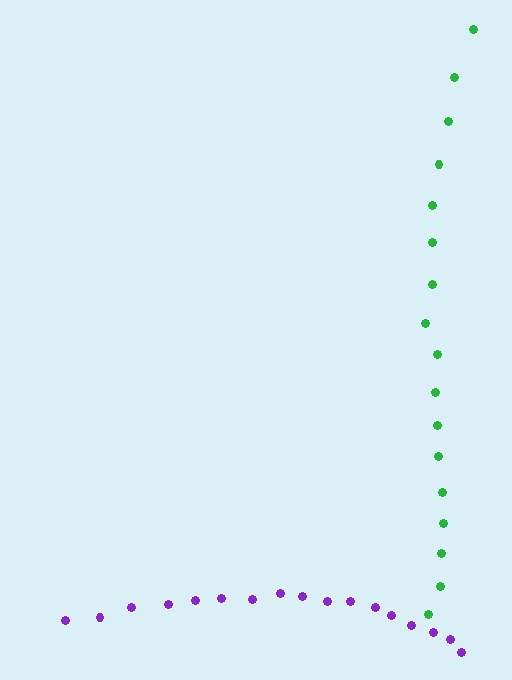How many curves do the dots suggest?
There are 2 distinct paths.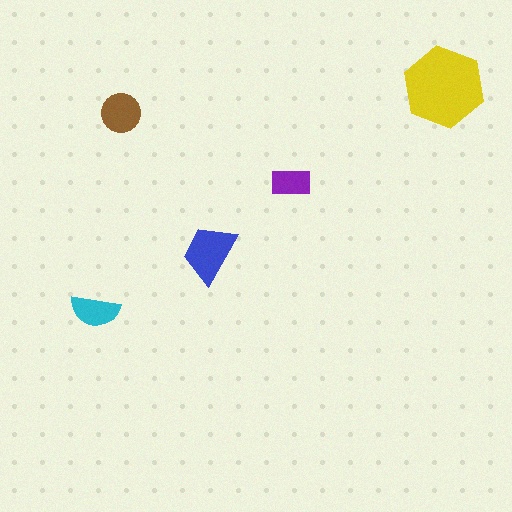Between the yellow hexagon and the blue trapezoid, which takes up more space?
The yellow hexagon.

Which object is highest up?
The yellow hexagon is topmost.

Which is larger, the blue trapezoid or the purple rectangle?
The blue trapezoid.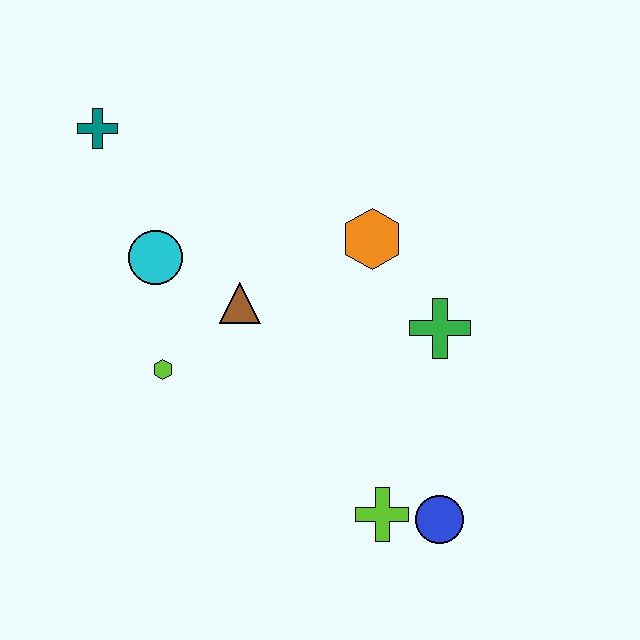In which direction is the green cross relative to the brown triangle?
The green cross is to the right of the brown triangle.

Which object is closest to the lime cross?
The blue circle is closest to the lime cross.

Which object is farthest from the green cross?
The teal cross is farthest from the green cross.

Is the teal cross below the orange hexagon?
No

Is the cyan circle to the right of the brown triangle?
No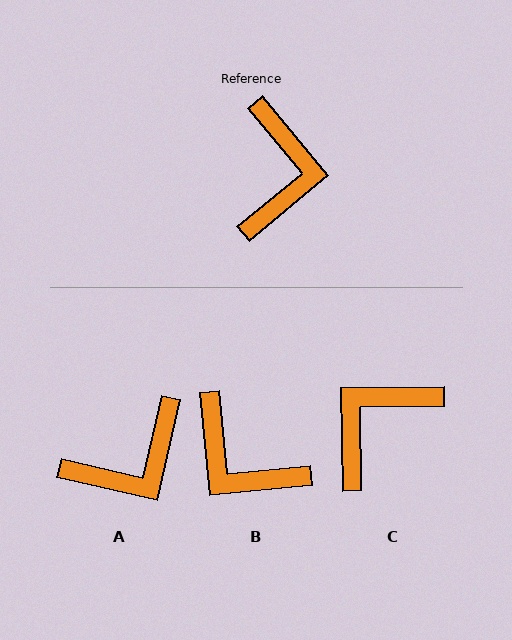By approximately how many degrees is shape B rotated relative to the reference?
Approximately 124 degrees clockwise.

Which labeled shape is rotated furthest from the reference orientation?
C, about 141 degrees away.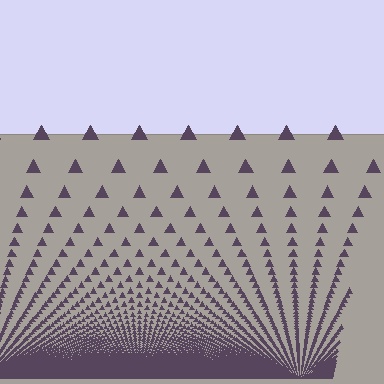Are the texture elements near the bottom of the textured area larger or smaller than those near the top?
Smaller. The gradient is inverted — elements near the bottom are smaller and denser.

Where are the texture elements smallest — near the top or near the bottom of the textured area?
Near the bottom.